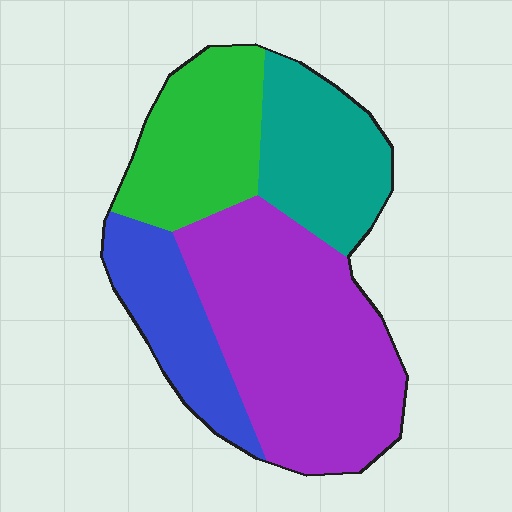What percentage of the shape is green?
Green covers 21% of the shape.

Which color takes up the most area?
Purple, at roughly 45%.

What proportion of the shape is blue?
Blue takes up about one sixth (1/6) of the shape.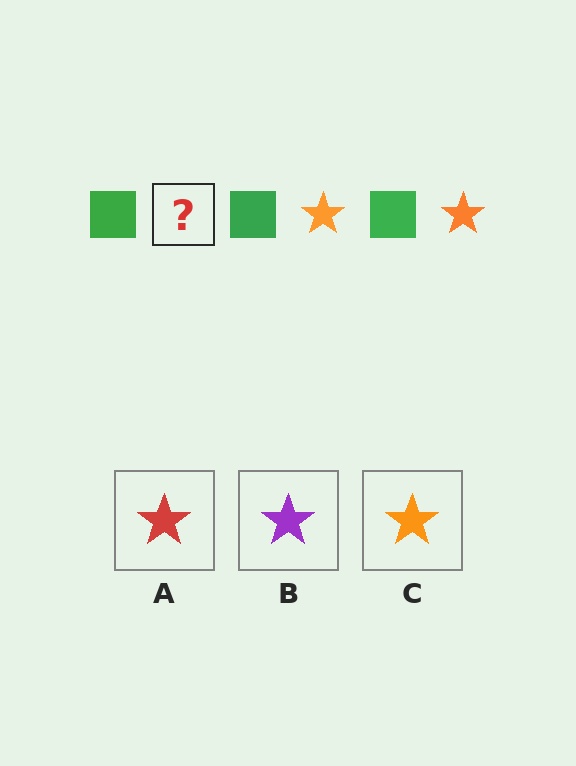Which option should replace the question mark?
Option C.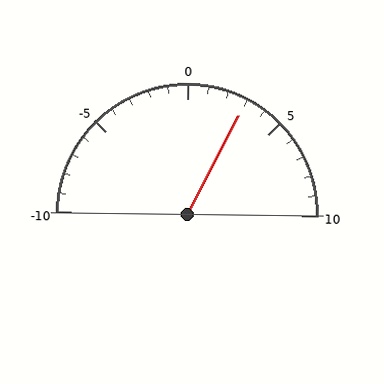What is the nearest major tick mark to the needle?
The nearest major tick mark is 5.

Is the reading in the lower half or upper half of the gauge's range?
The reading is in the upper half of the range (-10 to 10).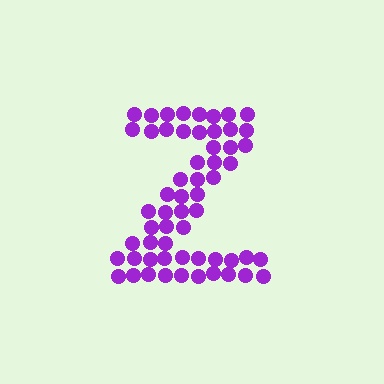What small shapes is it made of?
It is made of small circles.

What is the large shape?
The large shape is the letter Z.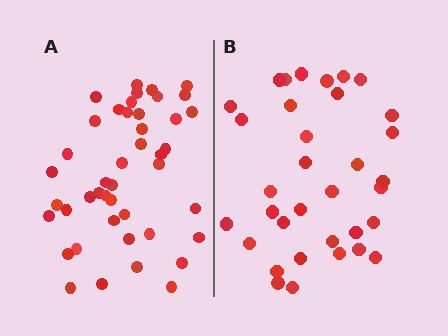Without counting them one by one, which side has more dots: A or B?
Region A (the left region) has more dots.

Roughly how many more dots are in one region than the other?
Region A has roughly 10 or so more dots than region B.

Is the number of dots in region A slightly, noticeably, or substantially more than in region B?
Region A has noticeably more, but not dramatically so. The ratio is roughly 1.3 to 1.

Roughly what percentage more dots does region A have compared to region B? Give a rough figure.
About 30% more.